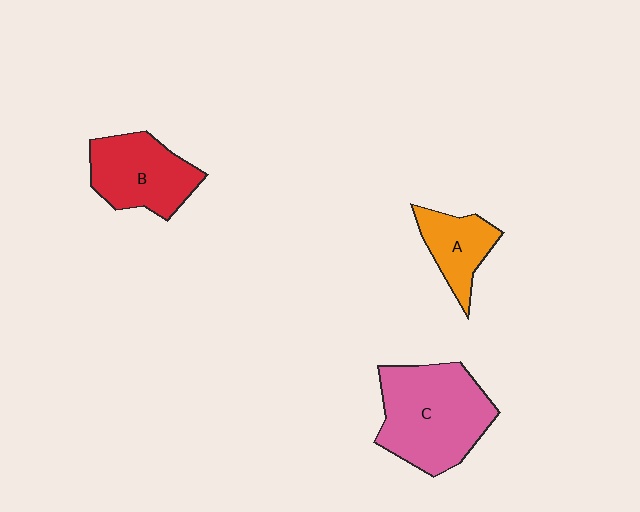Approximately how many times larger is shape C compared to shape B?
Approximately 1.4 times.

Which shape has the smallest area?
Shape A (orange).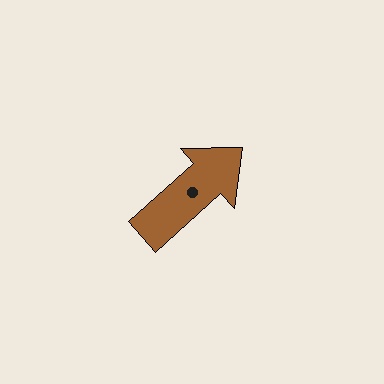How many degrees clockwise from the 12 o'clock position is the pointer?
Approximately 48 degrees.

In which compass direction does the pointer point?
Northeast.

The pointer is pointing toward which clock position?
Roughly 2 o'clock.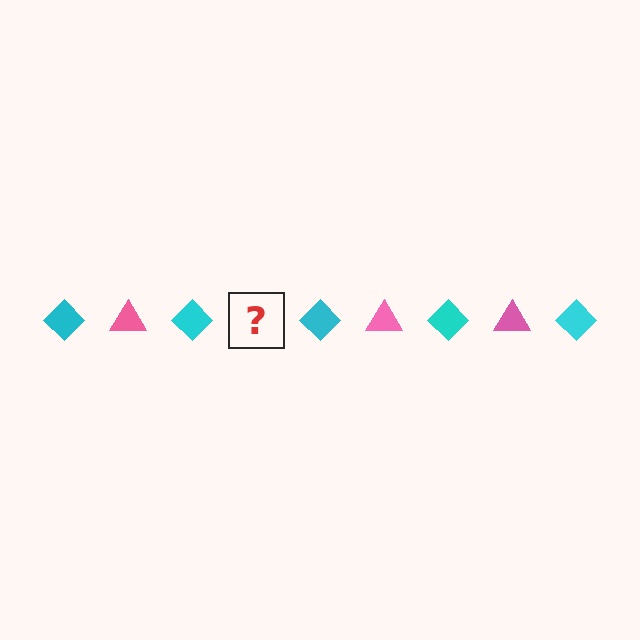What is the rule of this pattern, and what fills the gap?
The rule is that the pattern alternates between cyan diamond and pink triangle. The gap should be filled with a pink triangle.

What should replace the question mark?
The question mark should be replaced with a pink triangle.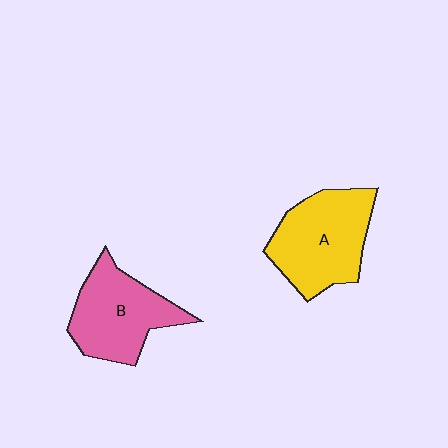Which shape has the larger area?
Shape A (yellow).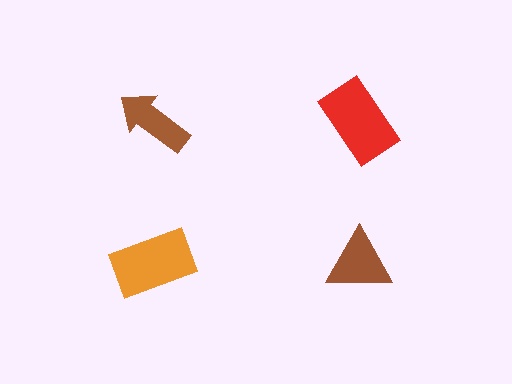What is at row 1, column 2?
A red rectangle.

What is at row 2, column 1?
An orange rectangle.